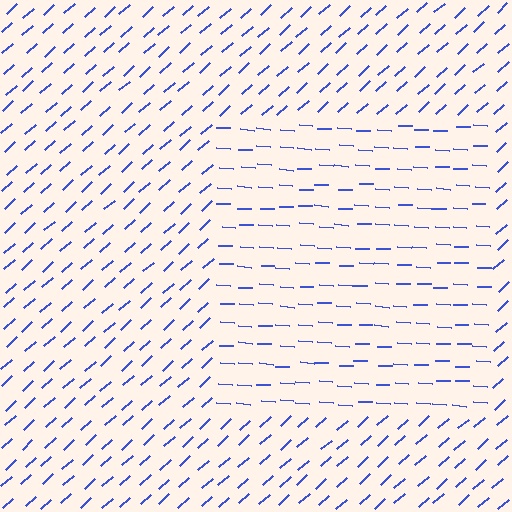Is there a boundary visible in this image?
Yes, there is a texture boundary formed by a change in line orientation.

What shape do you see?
I see a rectangle.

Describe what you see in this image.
The image is filled with small blue line segments. A rectangle region in the image has lines oriented differently from the surrounding lines, creating a visible texture boundary.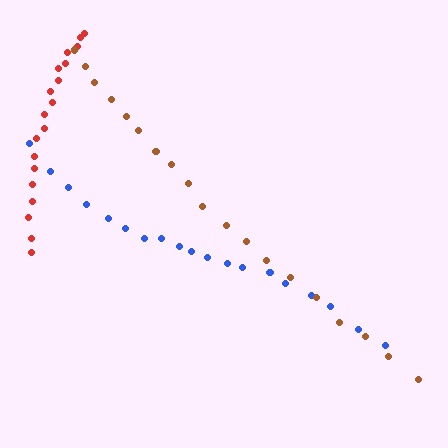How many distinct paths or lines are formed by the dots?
There are 3 distinct paths.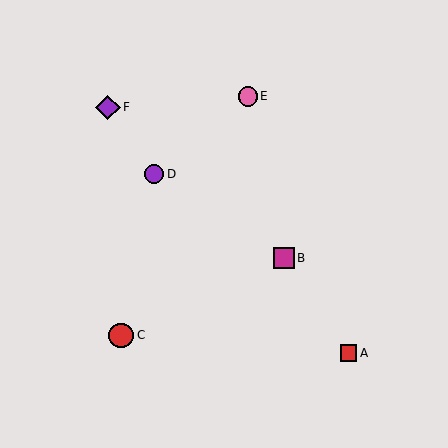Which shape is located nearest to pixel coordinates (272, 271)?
The magenta square (labeled B) at (284, 258) is nearest to that location.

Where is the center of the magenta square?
The center of the magenta square is at (284, 258).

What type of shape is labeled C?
Shape C is a red circle.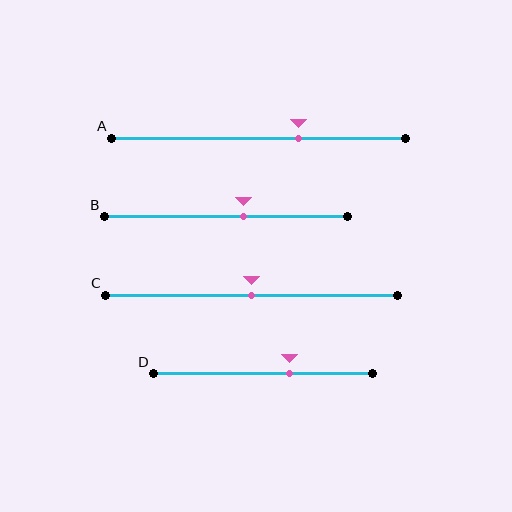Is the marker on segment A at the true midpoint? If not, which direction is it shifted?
No, the marker on segment A is shifted to the right by about 13% of the segment length.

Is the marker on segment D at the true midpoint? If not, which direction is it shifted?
No, the marker on segment D is shifted to the right by about 12% of the segment length.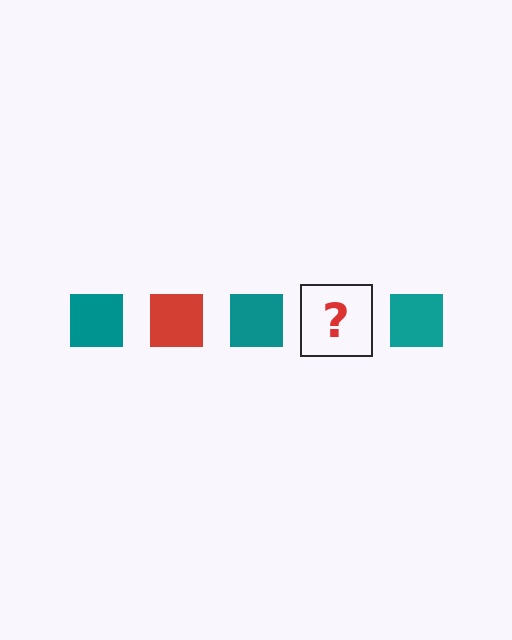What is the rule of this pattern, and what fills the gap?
The rule is that the pattern cycles through teal, red squares. The gap should be filled with a red square.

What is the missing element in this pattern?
The missing element is a red square.